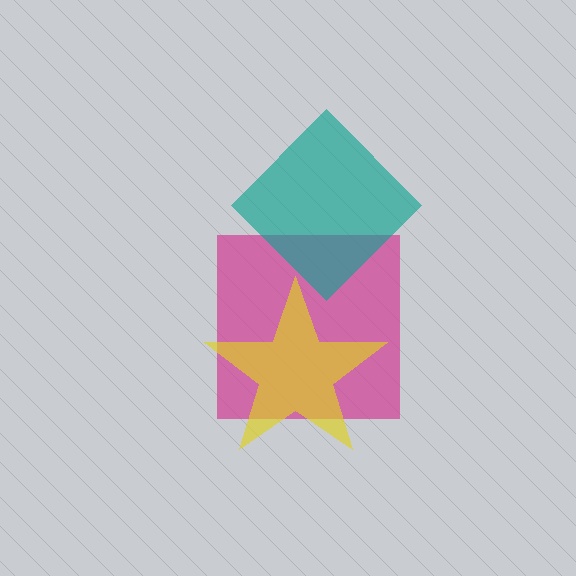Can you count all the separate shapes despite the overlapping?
Yes, there are 3 separate shapes.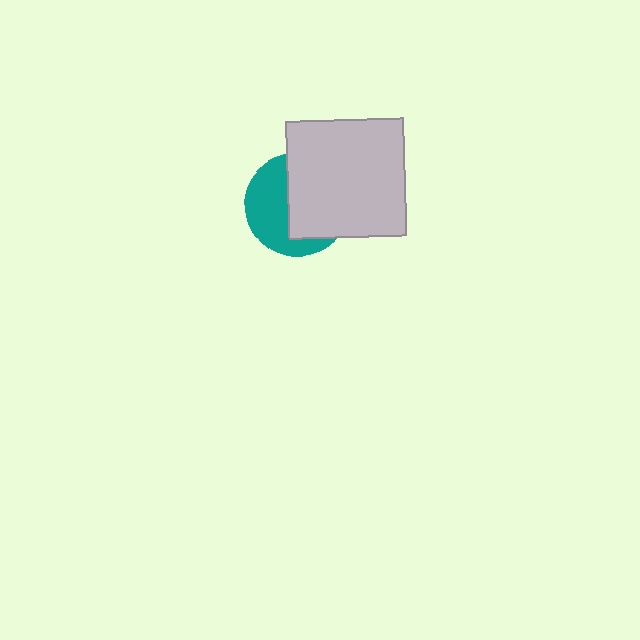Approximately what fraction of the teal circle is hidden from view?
Roughly 54% of the teal circle is hidden behind the light gray square.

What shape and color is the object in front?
The object in front is a light gray square.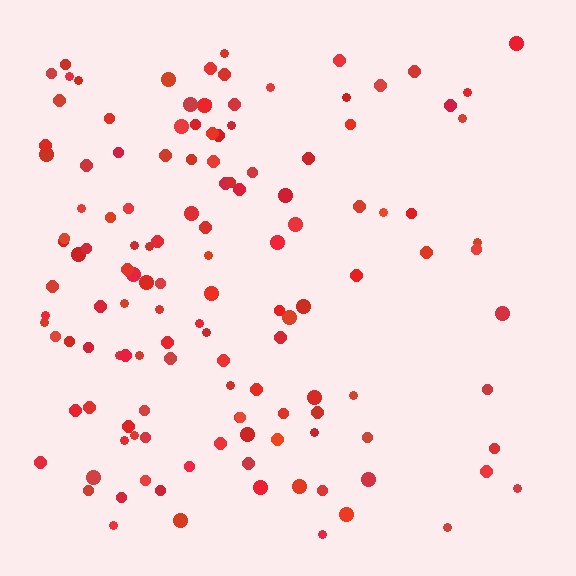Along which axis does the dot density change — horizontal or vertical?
Horizontal.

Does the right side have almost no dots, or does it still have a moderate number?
Still a moderate number, just noticeably fewer than the left.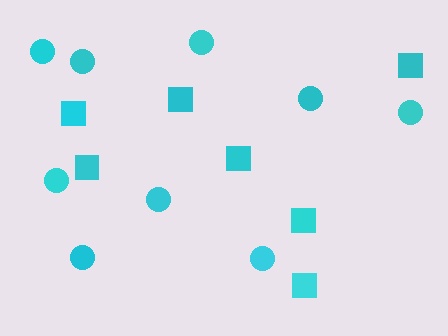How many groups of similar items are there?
There are 2 groups: one group of squares (7) and one group of circles (9).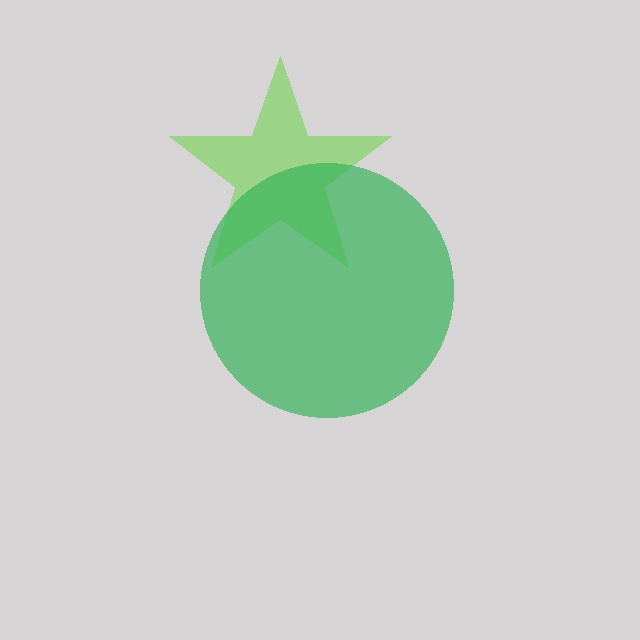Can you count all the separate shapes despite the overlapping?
Yes, there are 2 separate shapes.